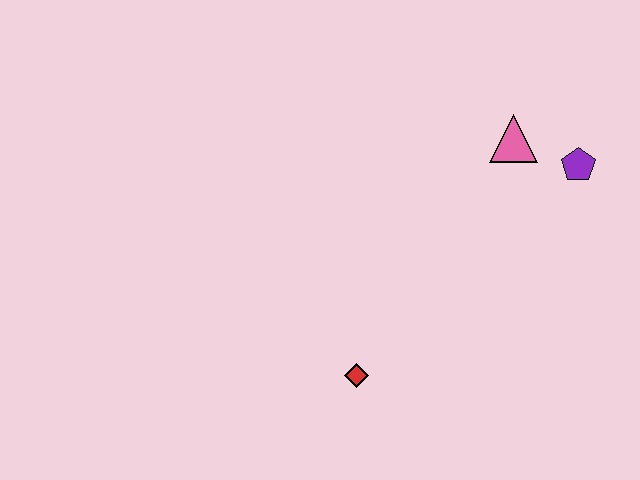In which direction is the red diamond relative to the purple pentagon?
The red diamond is to the left of the purple pentagon.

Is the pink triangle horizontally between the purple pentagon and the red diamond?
Yes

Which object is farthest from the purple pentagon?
The red diamond is farthest from the purple pentagon.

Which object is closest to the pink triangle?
The purple pentagon is closest to the pink triangle.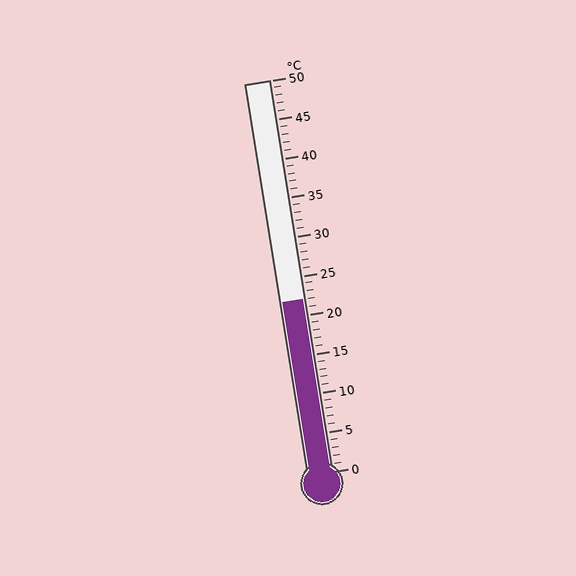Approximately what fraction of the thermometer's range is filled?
The thermometer is filled to approximately 45% of its range.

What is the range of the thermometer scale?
The thermometer scale ranges from 0°C to 50°C.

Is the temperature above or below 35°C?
The temperature is below 35°C.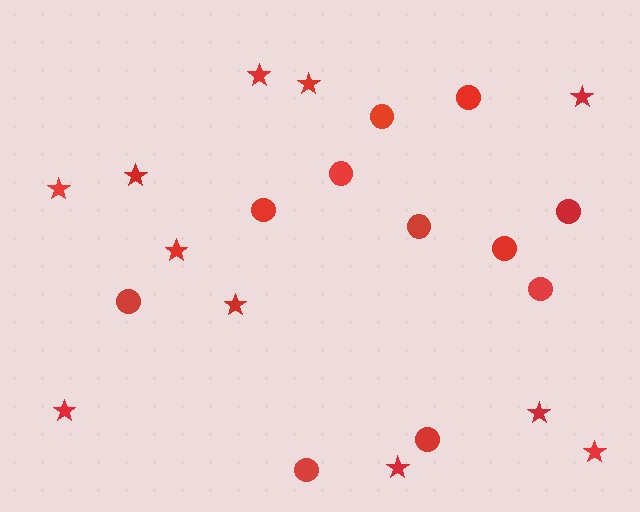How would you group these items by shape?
There are 2 groups: one group of circles (11) and one group of stars (11).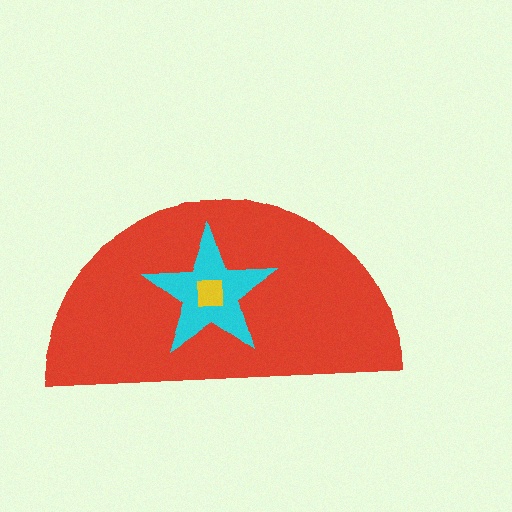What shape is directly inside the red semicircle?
The cyan star.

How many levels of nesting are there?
3.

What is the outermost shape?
The red semicircle.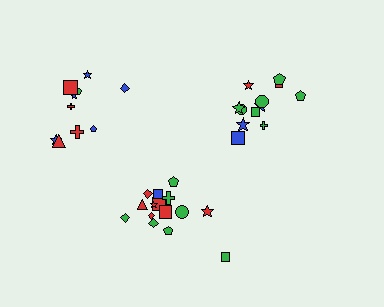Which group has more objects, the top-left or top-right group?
The top-right group.